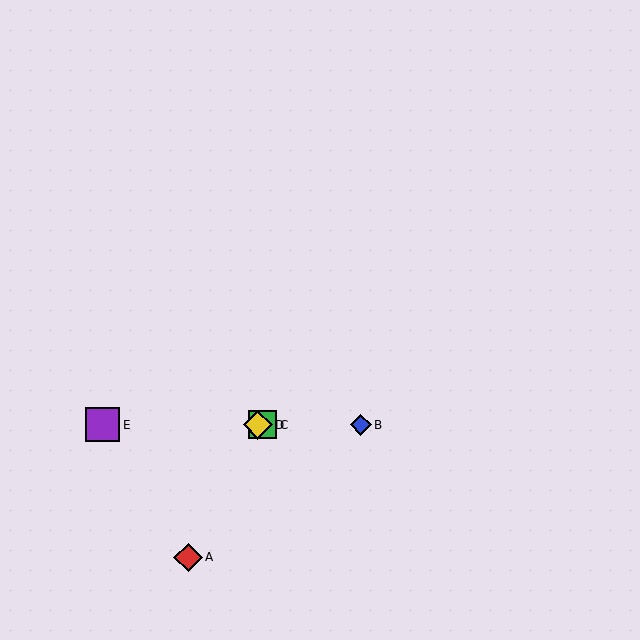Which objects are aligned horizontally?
Objects B, C, D, E are aligned horizontally.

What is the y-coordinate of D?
Object D is at y≈425.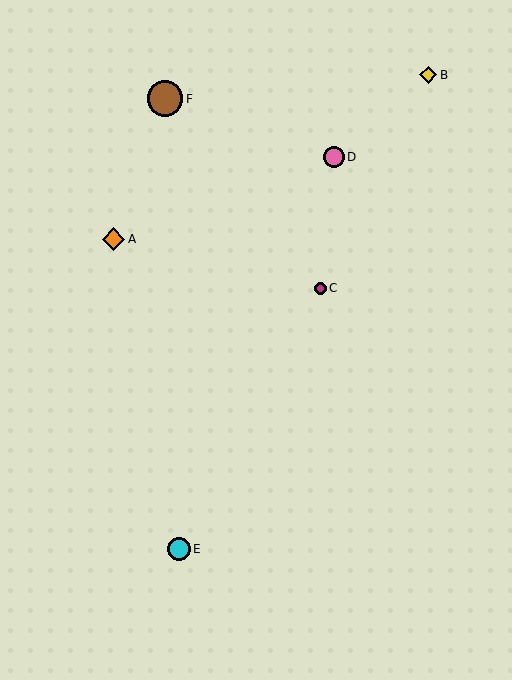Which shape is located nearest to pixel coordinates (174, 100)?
The brown circle (labeled F) at (165, 99) is nearest to that location.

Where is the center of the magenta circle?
The center of the magenta circle is at (320, 288).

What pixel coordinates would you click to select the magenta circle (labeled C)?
Click at (320, 288) to select the magenta circle C.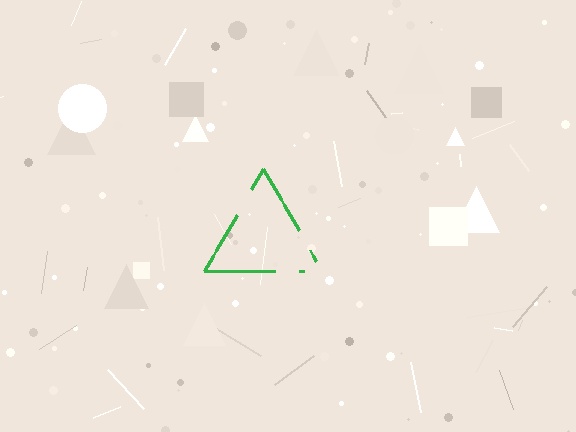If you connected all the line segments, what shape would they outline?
They would outline a triangle.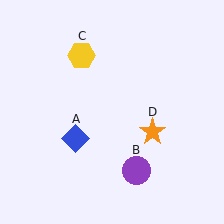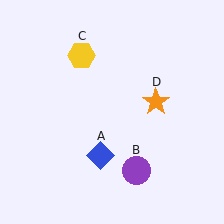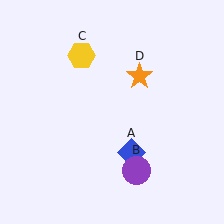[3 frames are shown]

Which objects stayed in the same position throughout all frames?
Purple circle (object B) and yellow hexagon (object C) remained stationary.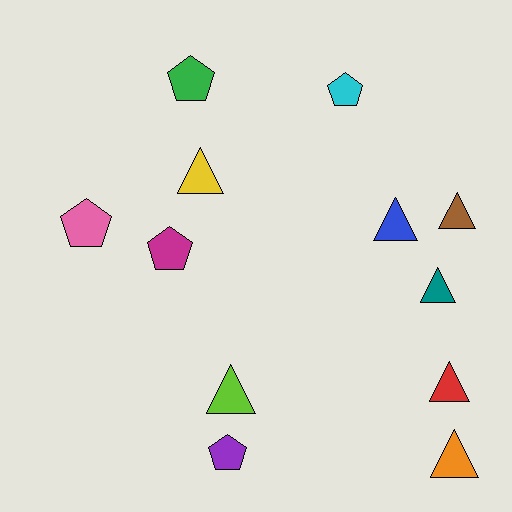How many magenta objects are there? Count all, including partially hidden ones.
There is 1 magenta object.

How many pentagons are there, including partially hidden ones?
There are 5 pentagons.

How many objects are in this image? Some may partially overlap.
There are 12 objects.